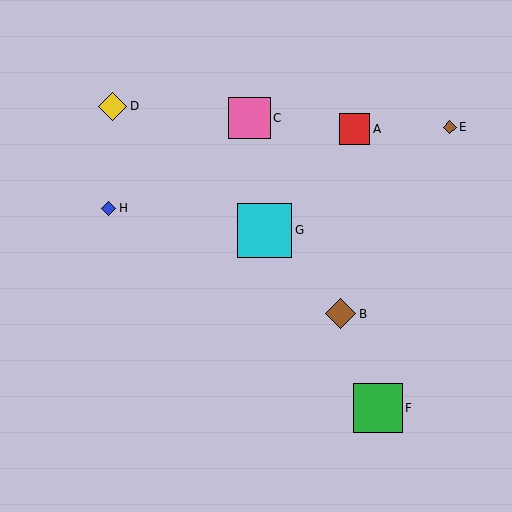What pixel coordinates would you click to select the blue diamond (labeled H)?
Click at (109, 208) to select the blue diamond H.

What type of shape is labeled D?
Shape D is a yellow diamond.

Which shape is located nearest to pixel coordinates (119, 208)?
The blue diamond (labeled H) at (109, 208) is nearest to that location.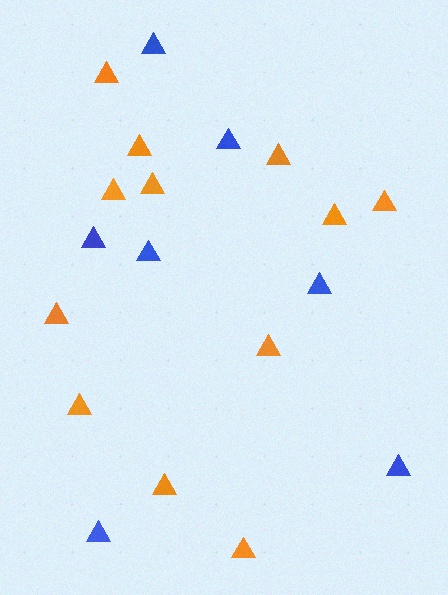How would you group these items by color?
There are 2 groups: one group of orange triangles (12) and one group of blue triangles (7).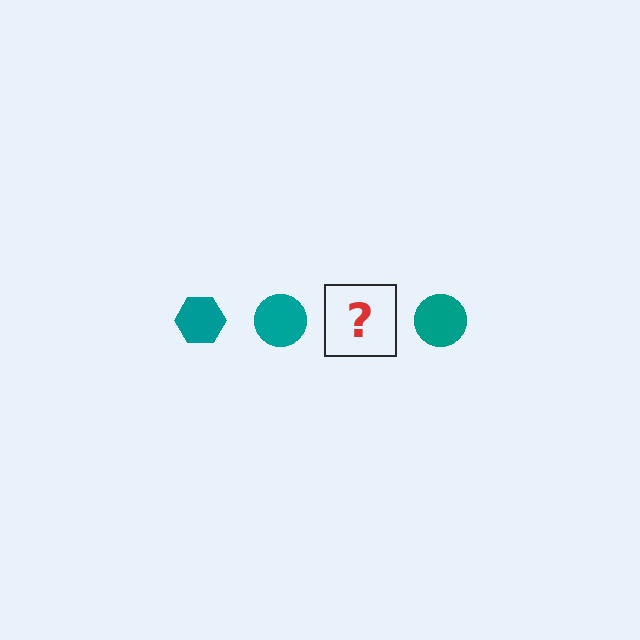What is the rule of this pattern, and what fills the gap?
The rule is that the pattern cycles through hexagon, circle shapes in teal. The gap should be filled with a teal hexagon.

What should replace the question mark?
The question mark should be replaced with a teal hexagon.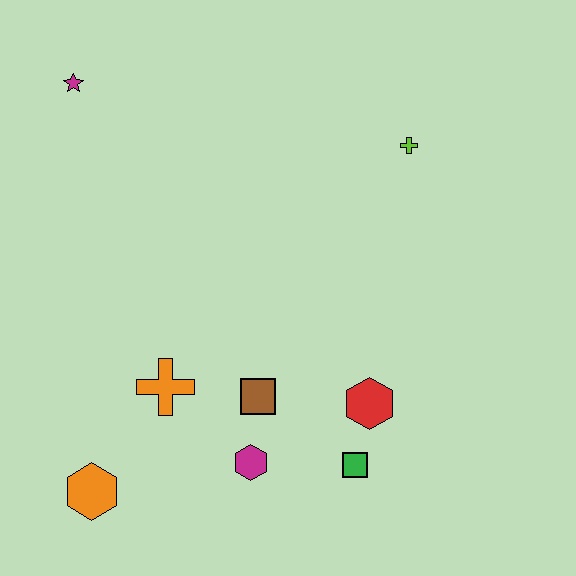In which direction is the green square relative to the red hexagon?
The green square is below the red hexagon.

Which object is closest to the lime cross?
The red hexagon is closest to the lime cross.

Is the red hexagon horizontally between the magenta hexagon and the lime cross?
Yes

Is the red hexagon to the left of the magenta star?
No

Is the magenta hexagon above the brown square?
No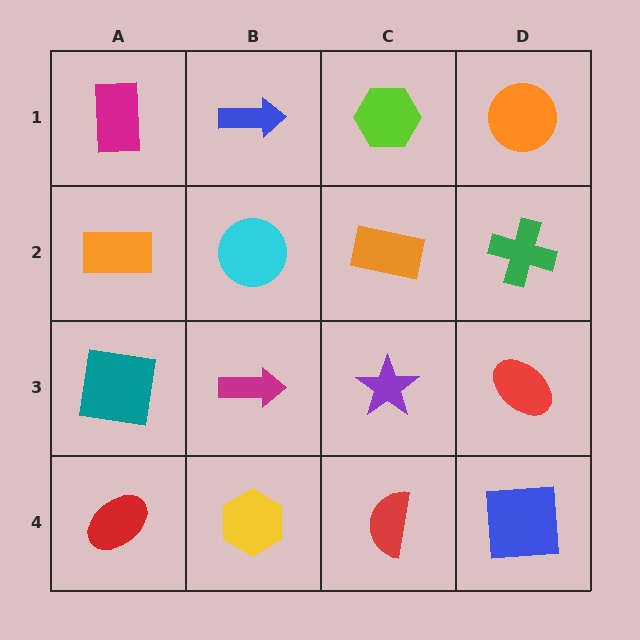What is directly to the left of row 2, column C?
A cyan circle.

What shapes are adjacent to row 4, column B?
A magenta arrow (row 3, column B), a red ellipse (row 4, column A), a red semicircle (row 4, column C).